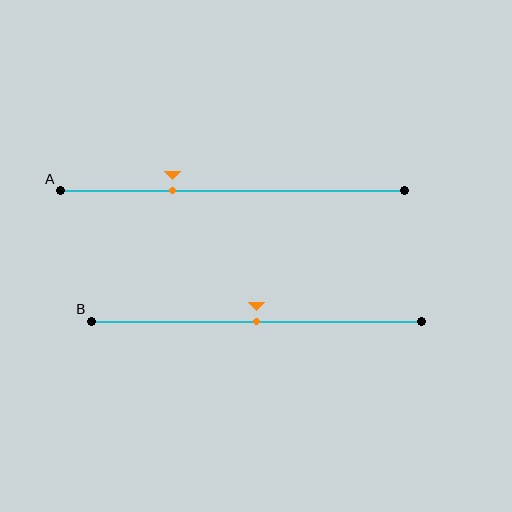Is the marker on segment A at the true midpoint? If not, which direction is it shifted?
No, the marker on segment A is shifted to the left by about 17% of the segment length.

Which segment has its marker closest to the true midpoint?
Segment B has its marker closest to the true midpoint.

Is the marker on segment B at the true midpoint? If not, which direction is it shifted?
Yes, the marker on segment B is at the true midpoint.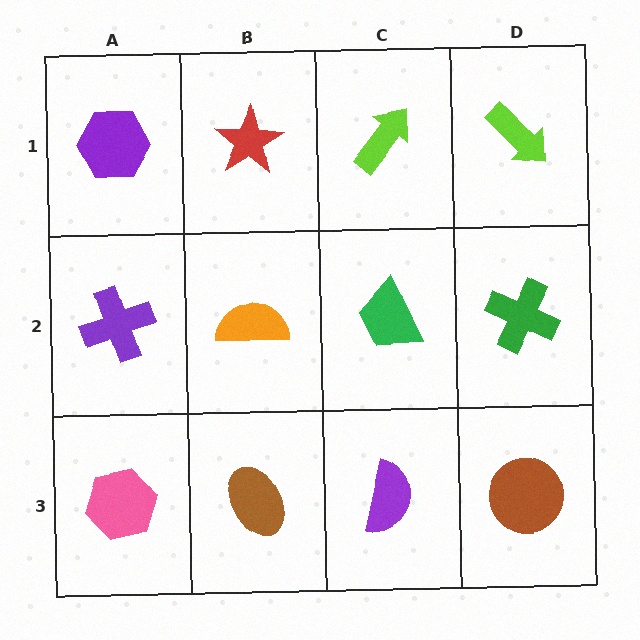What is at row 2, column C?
A green trapezoid.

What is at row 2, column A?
A purple cross.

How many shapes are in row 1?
4 shapes.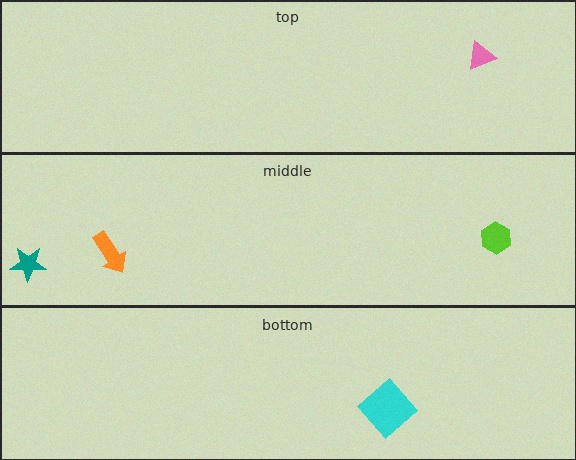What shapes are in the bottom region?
The cyan diamond.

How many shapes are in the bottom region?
1.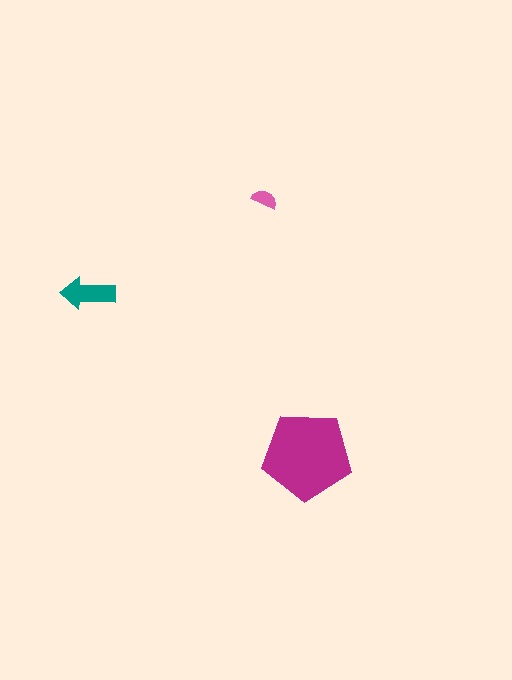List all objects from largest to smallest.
The magenta pentagon, the teal arrow, the pink semicircle.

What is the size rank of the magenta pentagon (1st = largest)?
1st.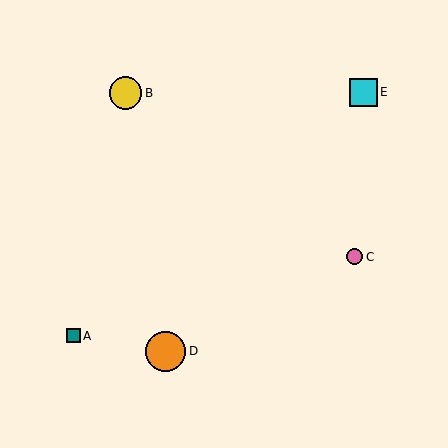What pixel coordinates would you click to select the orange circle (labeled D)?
Click at (166, 351) to select the orange circle D.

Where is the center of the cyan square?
The center of the cyan square is at (363, 92).